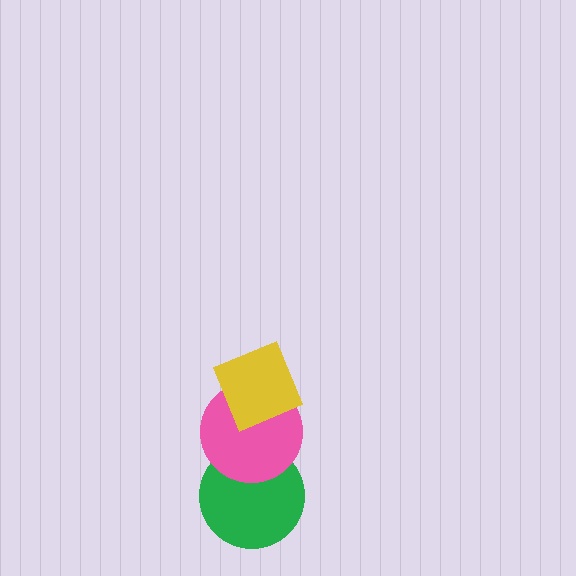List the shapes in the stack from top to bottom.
From top to bottom: the yellow diamond, the pink circle, the green circle.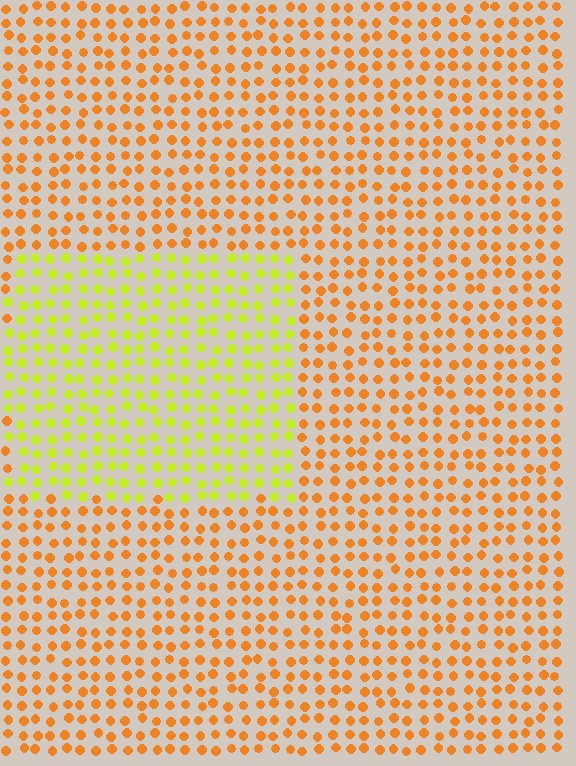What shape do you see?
I see a rectangle.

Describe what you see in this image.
The image is filled with small orange elements in a uniform arrangement. A rectangle-shaped region is visible where the elements are tinted to a slightly different hue, forming a subtle color boundary.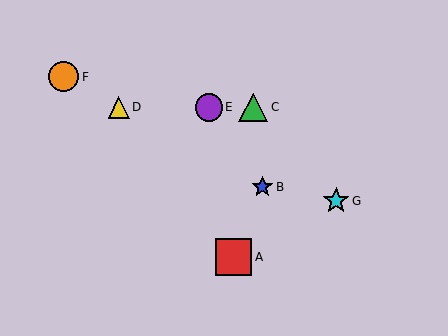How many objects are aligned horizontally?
3 objects (C, D, E) are aligned horizontally.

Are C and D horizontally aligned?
Yes, both are at y≈107.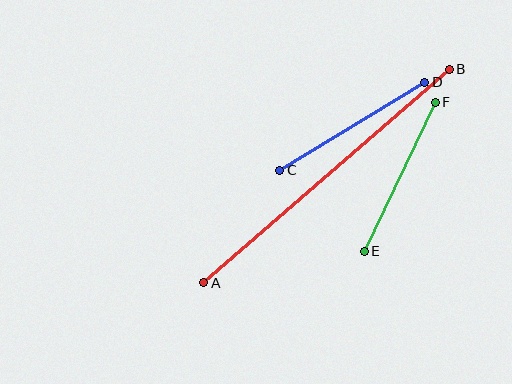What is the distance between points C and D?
The distance is approximately 169 pixels.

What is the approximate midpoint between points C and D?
The midpoint is at approximately (352, 126) pixels.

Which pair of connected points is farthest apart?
Points A and B are farthest apart.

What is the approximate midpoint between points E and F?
The midpoint is at approximately (400, 177) pixels.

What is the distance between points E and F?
The distance is approximately 165 pixels.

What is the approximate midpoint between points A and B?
The midpoint is at approximately (326, 176) pixels.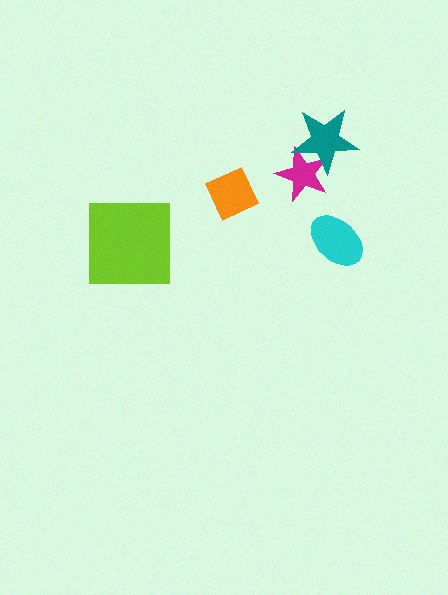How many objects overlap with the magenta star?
1 object overlaps with the magenta star.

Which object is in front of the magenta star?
The teal star is in front of the magenta star.